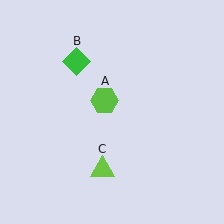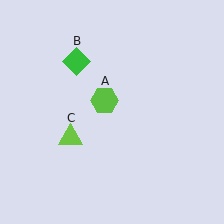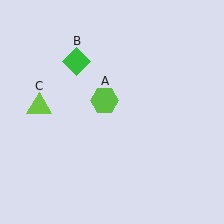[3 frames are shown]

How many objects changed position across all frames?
1 object changed position: lime triangle (object C).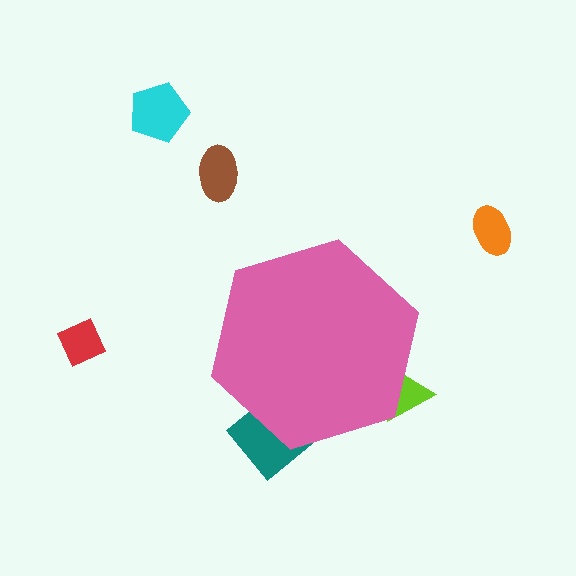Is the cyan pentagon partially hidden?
No, the cyan pentagon is fully visible.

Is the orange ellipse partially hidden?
No, the orange ellipse is fully visible.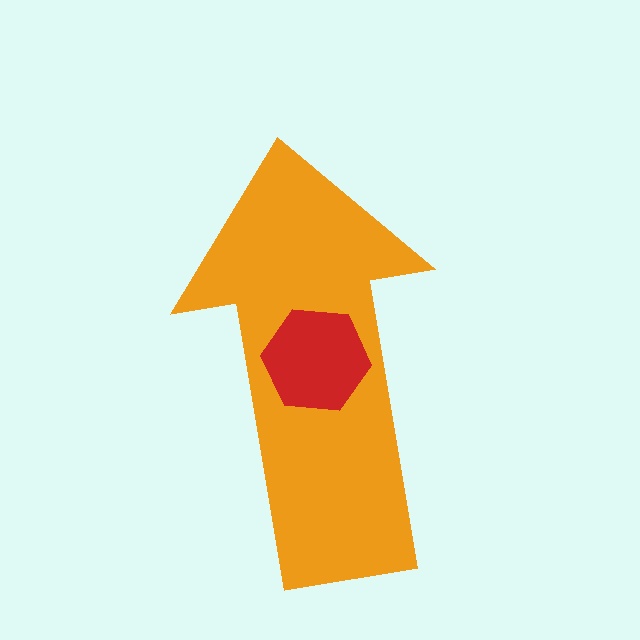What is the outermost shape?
The orange arrow.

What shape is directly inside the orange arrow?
The red hexagon.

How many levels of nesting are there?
2.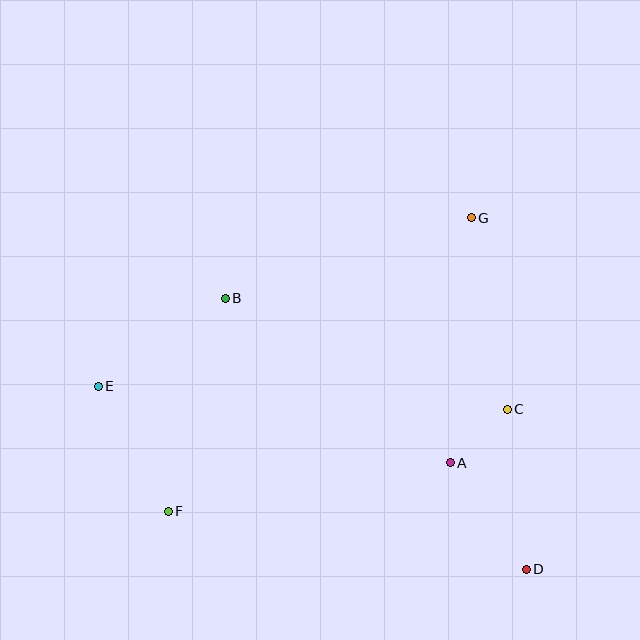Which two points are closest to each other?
Points A and C are closest to each other.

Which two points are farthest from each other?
Points D and E are farthest from each other.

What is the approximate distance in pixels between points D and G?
The distance between D and G is approximately 356 pixels.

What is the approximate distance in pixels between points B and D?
The distance between B and D is approximately 405 pixels.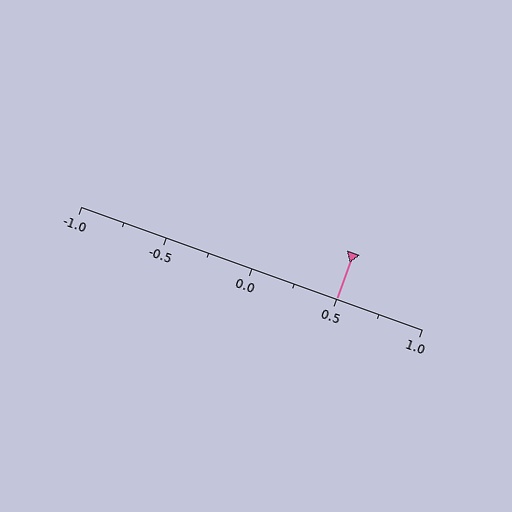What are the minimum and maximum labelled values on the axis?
The axis runs from -1.0 to 1.0.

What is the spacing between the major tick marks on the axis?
The major ticks are spaced 0.5 apart.